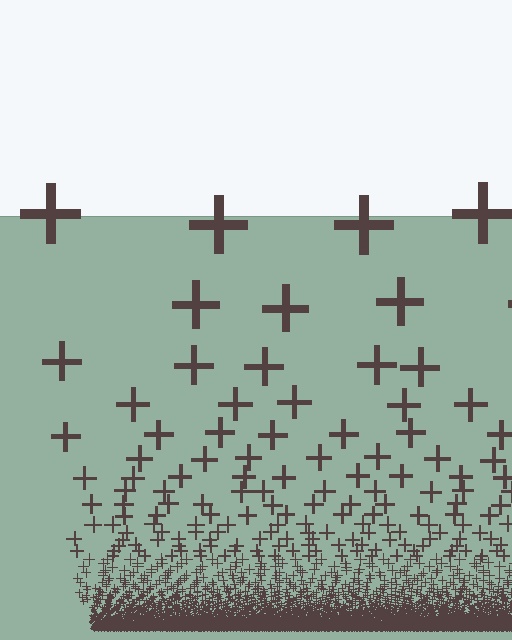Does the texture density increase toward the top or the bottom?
Density increases toward the bottom.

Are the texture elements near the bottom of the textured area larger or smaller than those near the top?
Smaller. The gradient is inverted — elements near the bottom are smaller and denser.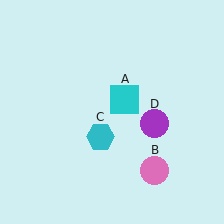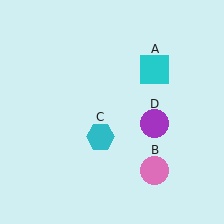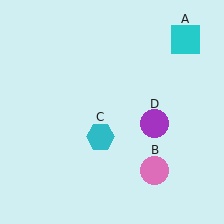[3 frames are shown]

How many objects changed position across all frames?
1 object changed position: cyan square (object A).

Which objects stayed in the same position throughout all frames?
Pink circle (object B) and cyan hexagon (object C) and purple circle (object D) remained stationary.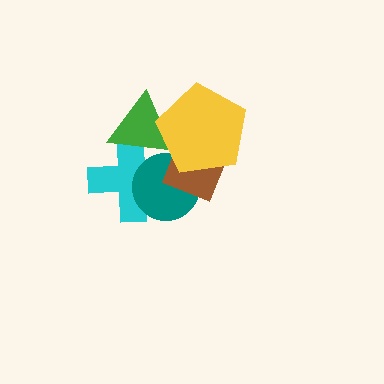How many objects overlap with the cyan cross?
2 objects overlap with the cyan cross.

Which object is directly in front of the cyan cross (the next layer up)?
The teal circle is directly in front of the cyan cross.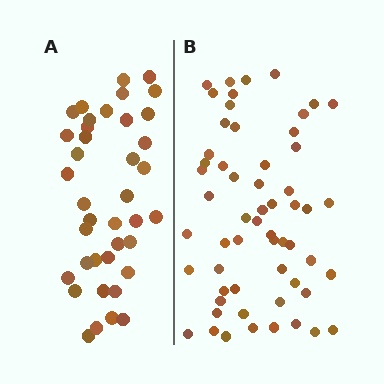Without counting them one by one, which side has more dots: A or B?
Region B (the right region) has more dots.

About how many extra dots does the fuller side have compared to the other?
Region B has approximately 20 more dots than region A.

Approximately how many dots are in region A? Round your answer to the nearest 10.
About 40 dots. (The exact count is 39, which rounds to 40.)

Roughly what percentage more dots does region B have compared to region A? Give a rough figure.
About 50% more.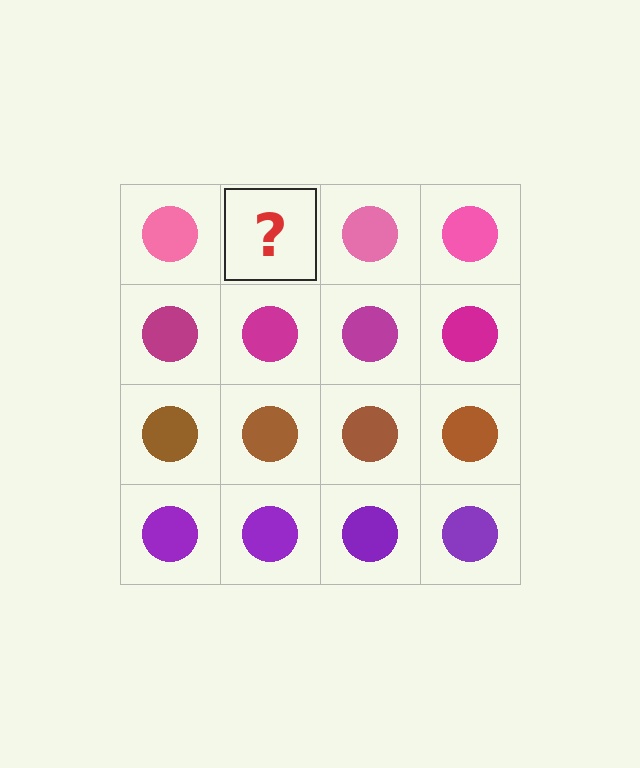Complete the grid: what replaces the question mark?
The question mark should be replaced with a pink circle.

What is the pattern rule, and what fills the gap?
The rule is that each row has a consistent color. The gap should be filled with a pink circle.